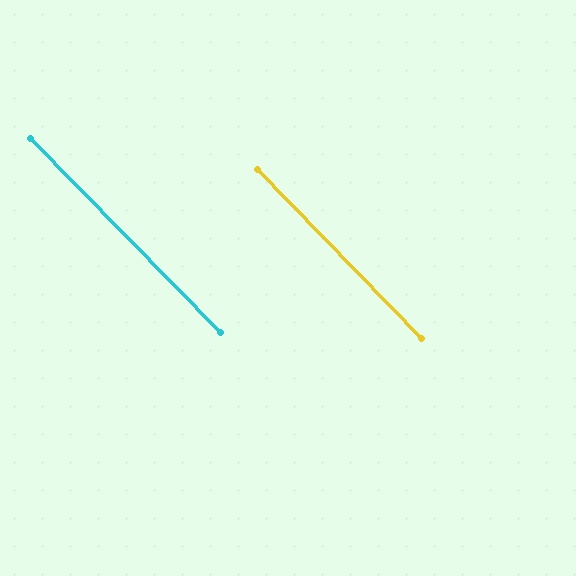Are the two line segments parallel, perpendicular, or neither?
Parallel — their directions differ by only 0.4°.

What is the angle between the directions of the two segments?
Approximately 0 degrees.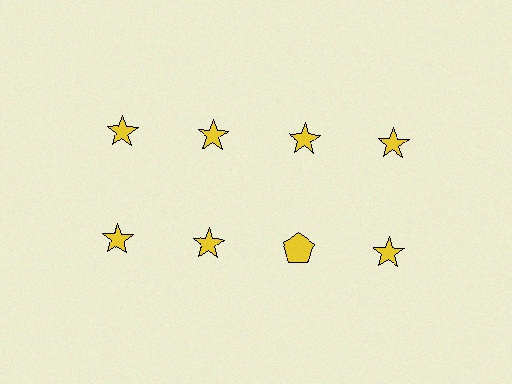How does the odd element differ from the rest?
It has a different shape: pentagon instead of star.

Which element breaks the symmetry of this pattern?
The yellow pentagon in the second row, center column breaks the symmetry. All other shapes are yellow stars.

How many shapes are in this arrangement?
There are 8 shapes arranged in a grid pattern.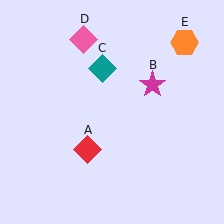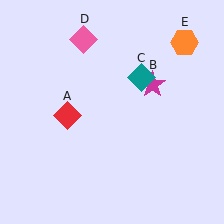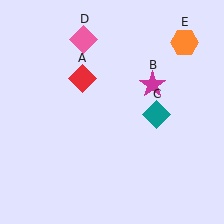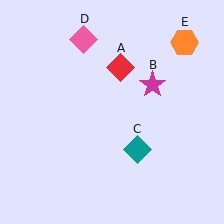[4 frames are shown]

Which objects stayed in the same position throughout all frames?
Magenta star (object B) and pink diamond (object D) and orange hexagon (object E) remained stationary.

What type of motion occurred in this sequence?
The red diamond (object A), teal diamond (object C) rotated clockwise around the center of the scene.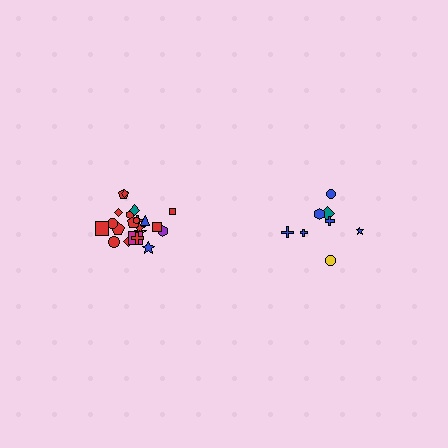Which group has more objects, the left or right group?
The left group.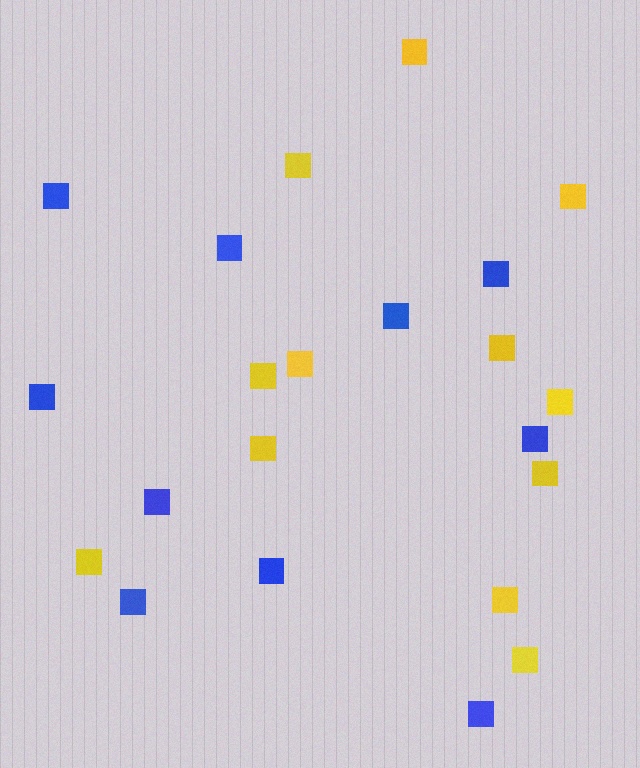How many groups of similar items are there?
There are 2 groups: one group of yellow squares (12) and one group of blue squares (10).